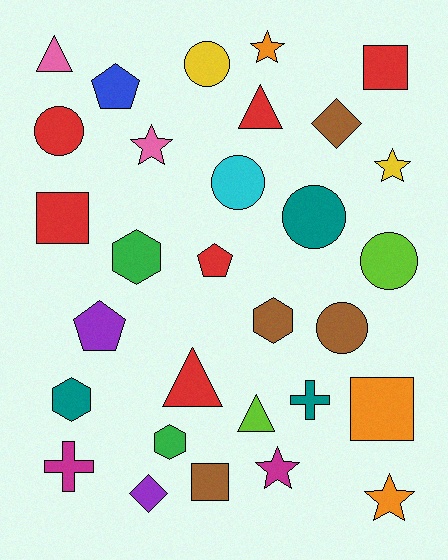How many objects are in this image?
There are 30 objects.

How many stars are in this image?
There are 5 stars.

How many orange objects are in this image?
There are 3 orange objects.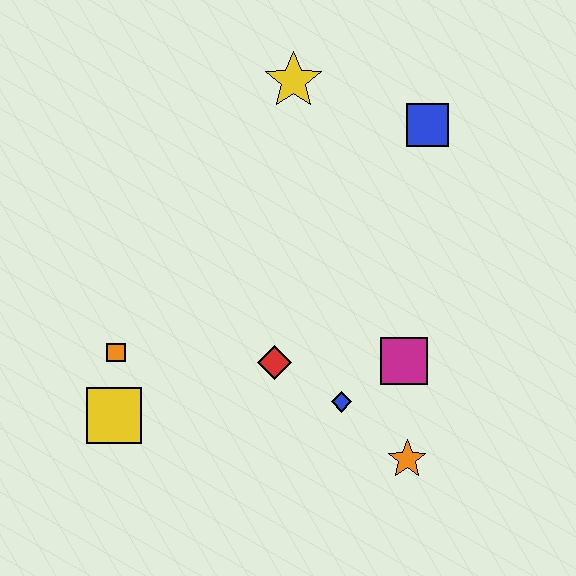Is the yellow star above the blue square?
Yes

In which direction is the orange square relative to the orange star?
The orange square is to the left of the orange star.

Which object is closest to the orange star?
The blue diamond is closest to the orange star.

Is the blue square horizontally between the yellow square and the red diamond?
No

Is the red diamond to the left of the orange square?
No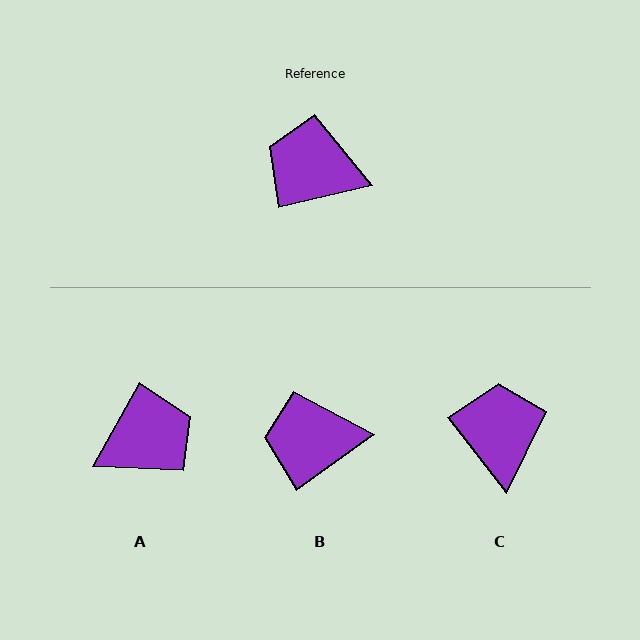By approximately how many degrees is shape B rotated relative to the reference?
Approximately 22 degrees counter-clockwise.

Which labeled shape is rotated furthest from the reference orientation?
A, about 132 degrees away.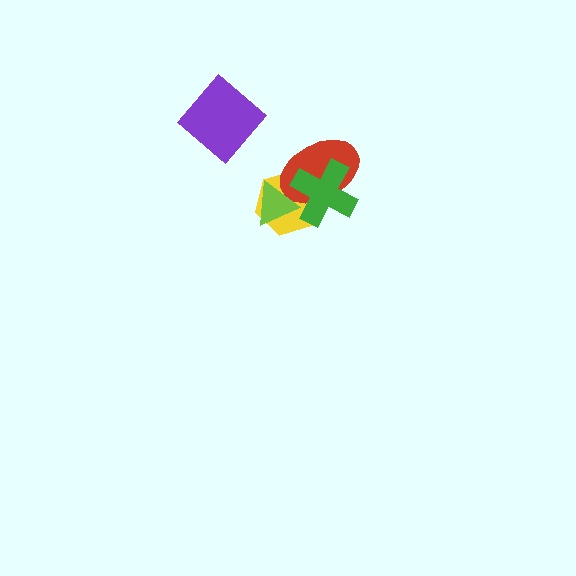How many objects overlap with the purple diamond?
0 objects overlap with the purple diamond.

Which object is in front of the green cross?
The lime triangle is in front of the green cross.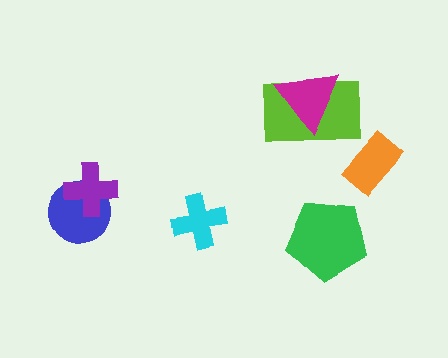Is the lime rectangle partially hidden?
Yes, it is partially covered by another shape.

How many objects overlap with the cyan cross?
0 objects overlap with the cyan cross.